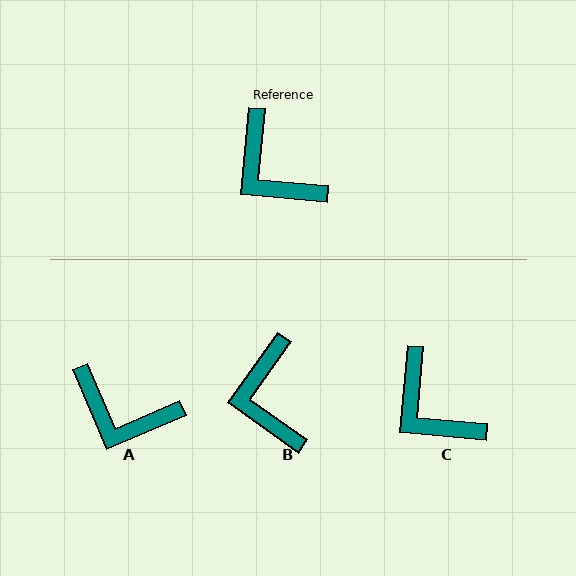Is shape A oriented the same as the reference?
No, it is off by about 28 degrees.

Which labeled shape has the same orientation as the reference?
C.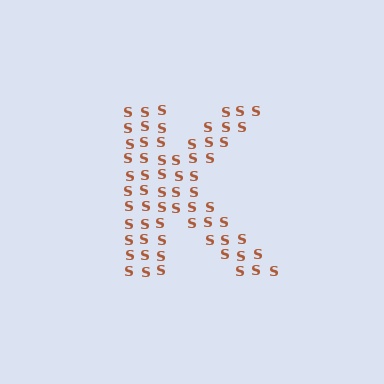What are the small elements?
The small elements are letter S's.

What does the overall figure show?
The overall figure shows the letter K.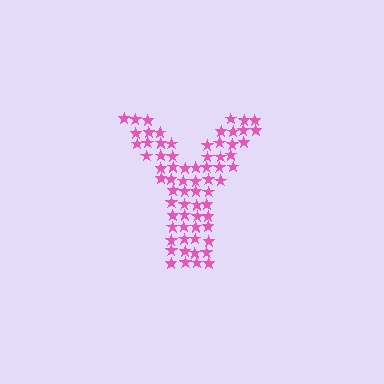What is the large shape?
The large shape is the letter Y.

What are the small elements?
The small elements are stars.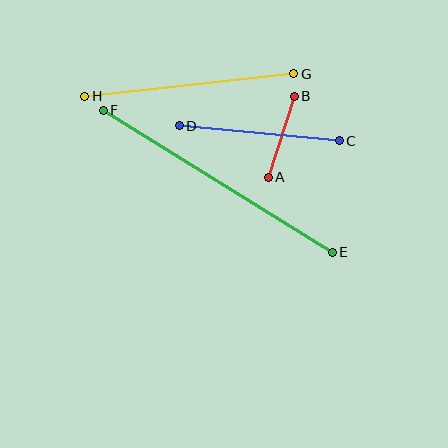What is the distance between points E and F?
The distance is approximately 269 pixels.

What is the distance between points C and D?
The distance is approximately 160 pixels.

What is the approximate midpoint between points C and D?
The midpoint is at approximately (259, 133) pixels.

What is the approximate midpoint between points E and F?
The midpoint is at approximately (218, 181) pixels.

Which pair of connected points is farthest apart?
Points E and F are farthest apart.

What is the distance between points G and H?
The distance is approximately 211 pixels.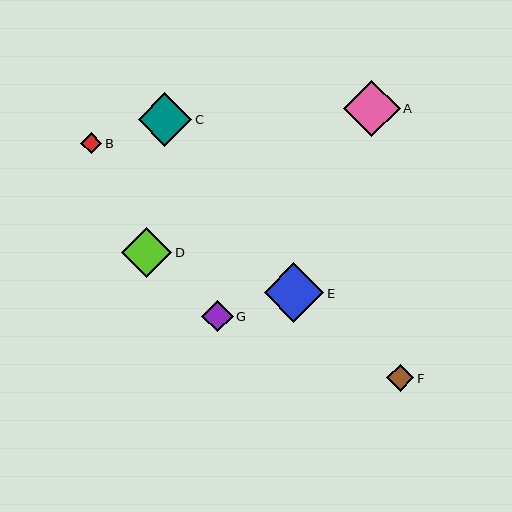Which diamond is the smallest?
Diamond B is the smallest with a size of approximately 22 pixels.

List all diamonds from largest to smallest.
From largest to smallest: E, A, C, D, G, F, B.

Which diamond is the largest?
Diamond E is the largest with a size of approximately 59 pixels.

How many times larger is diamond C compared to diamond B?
Diamond C is approximately 2.5 times the size of diamond B.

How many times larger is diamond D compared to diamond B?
Diamond D is approximately 2.3 times the size of diamond B.